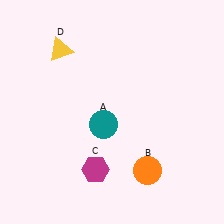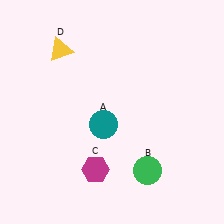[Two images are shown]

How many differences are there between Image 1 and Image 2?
There is 1 difference between the two images.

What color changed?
The circle (B) changed from orange in Image 1 to green in Image 2.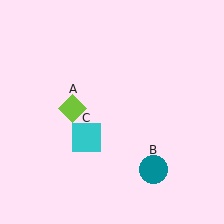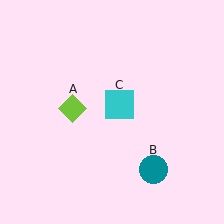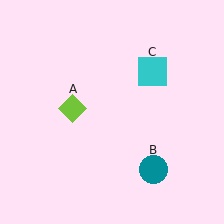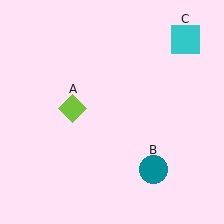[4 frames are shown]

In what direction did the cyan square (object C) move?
The cyan square (object C) moved up and to the right.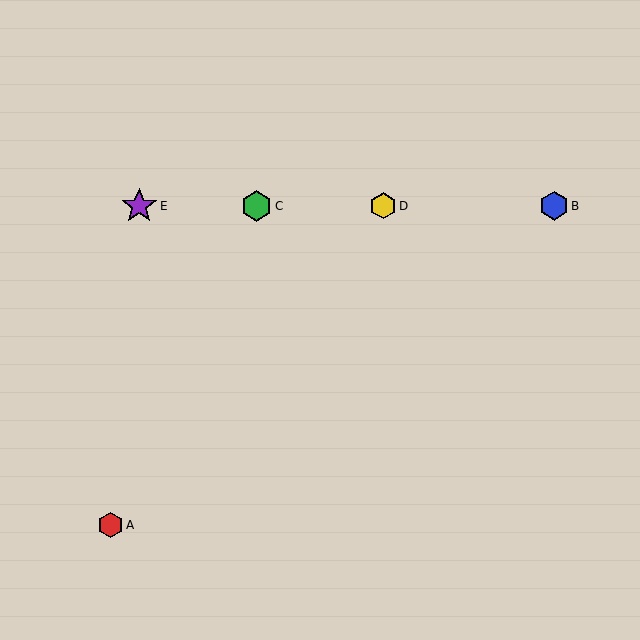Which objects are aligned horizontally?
Objects B, C, D, E are aligned horizontally.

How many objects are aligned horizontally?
4 objects (B, C, D, E) are aligned horizontally.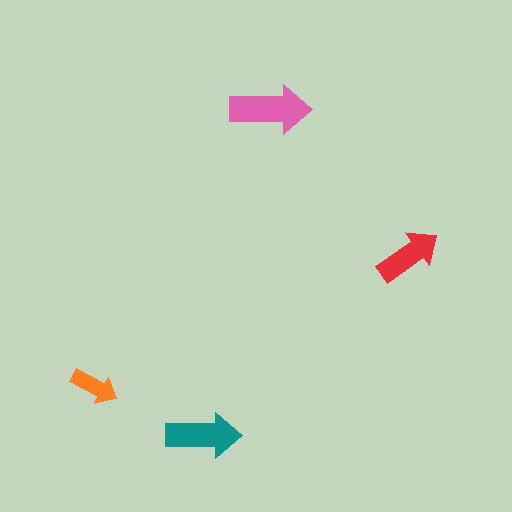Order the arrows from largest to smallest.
the pink one, the teal one, the red one, the orange one.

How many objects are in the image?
There are 4 objects in the image.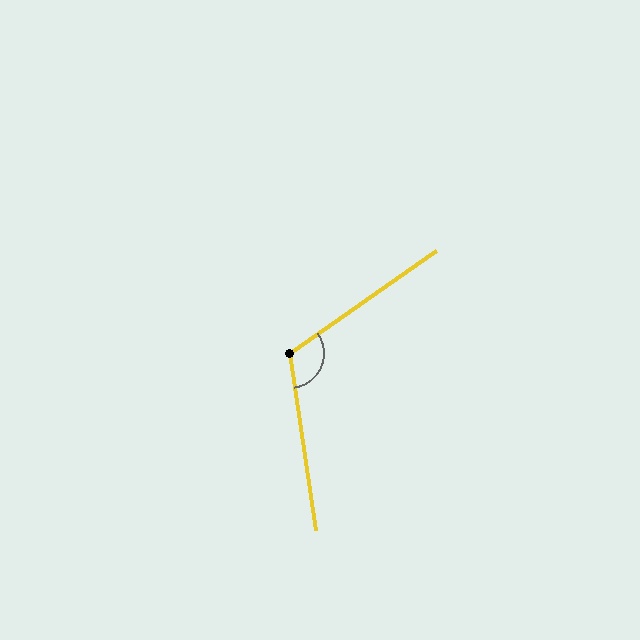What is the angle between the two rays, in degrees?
Approximately 117 degrees.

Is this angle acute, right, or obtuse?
It is obtuse.